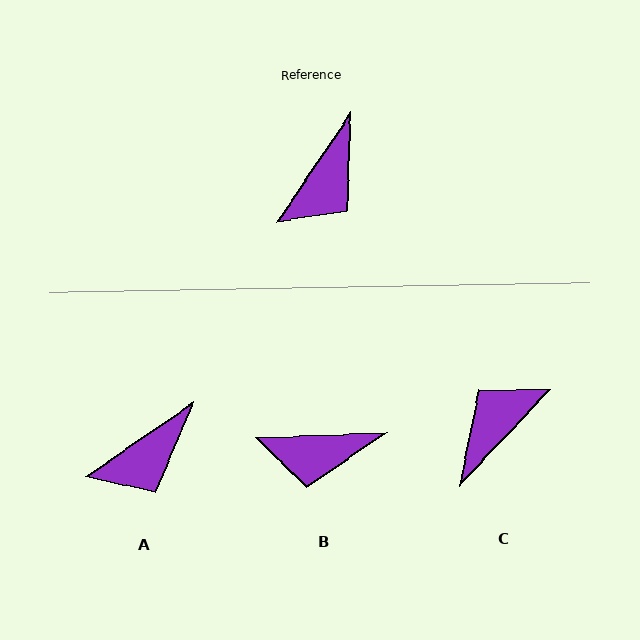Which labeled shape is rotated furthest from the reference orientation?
C, about 171 degrees away.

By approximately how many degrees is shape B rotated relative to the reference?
Approximately 54 degrees clockwise.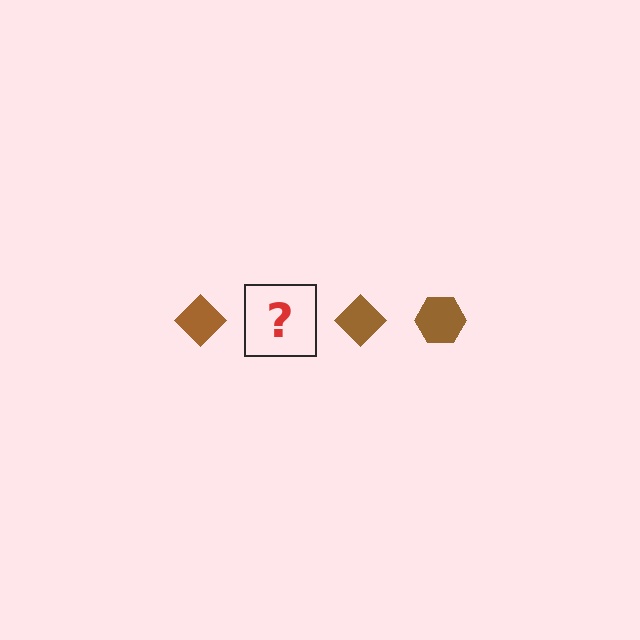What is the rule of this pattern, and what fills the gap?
The rule is that the pattern cycles through diamond, hexagon shapes in brown. The gap should be filled with a brown hexagon.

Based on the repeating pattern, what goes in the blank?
The blank should be a brown hexagon.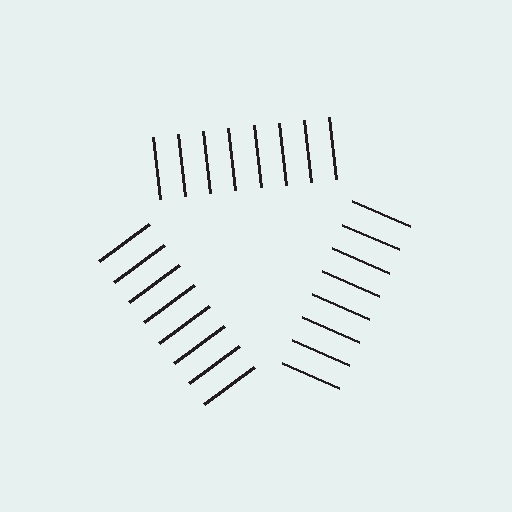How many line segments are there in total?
24 — 8 along each of the 3 edges.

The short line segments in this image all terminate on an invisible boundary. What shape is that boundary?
An illusory triangle — the line segments terminate on its edges but no continuous stroke is drawn.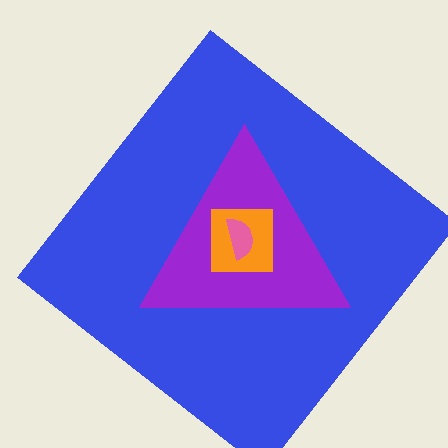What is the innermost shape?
The pink semicircle.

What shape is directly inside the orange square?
The pink semicircle.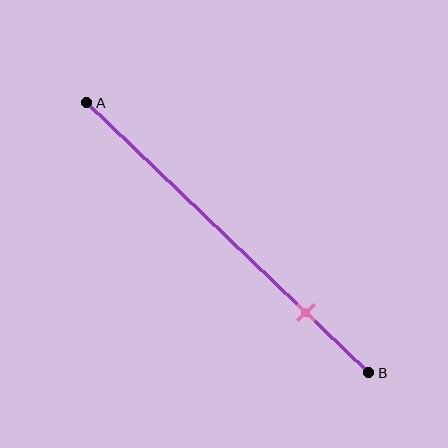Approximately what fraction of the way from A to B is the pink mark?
The pink mark is approximately 80% of the way from A to B.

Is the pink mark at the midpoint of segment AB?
No, the mark is at about 80% from A, not at the 50% midpoint.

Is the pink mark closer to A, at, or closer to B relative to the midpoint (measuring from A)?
The pink mark is closer to point B than the midpoint of segment AB.